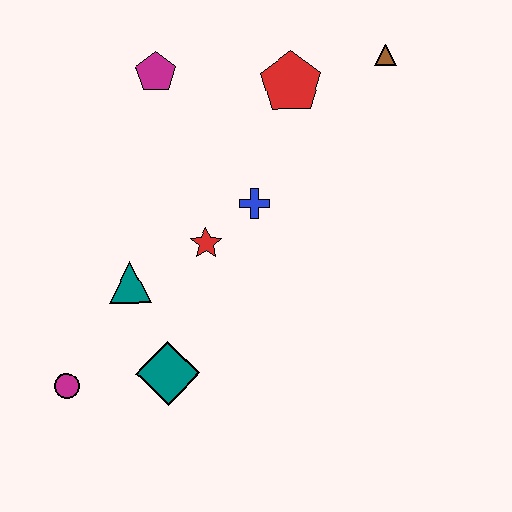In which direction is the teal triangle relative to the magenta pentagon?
The teal triangle is below the magenta pentagon.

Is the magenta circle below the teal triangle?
Yes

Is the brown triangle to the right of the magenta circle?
Yes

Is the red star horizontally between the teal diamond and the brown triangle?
Yes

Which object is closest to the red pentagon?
The brown triangle is closest to the red pentagon.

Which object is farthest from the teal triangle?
The brown triangle is farthest from the teal triangle.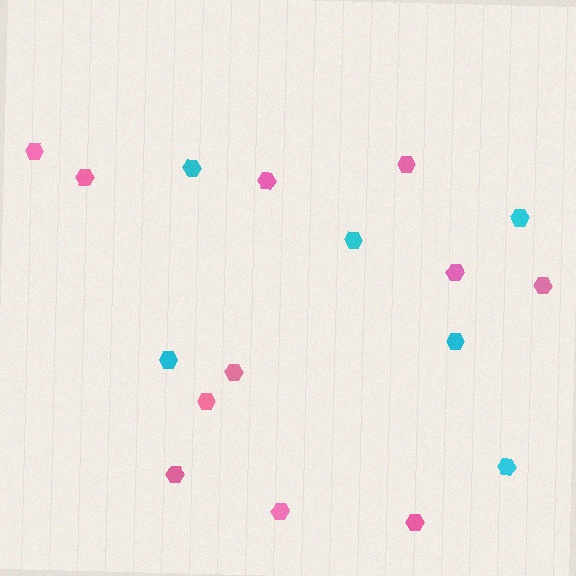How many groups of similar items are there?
There are 2 groups: one group of cyan hexagons (6) and one group of pink hexagons (11).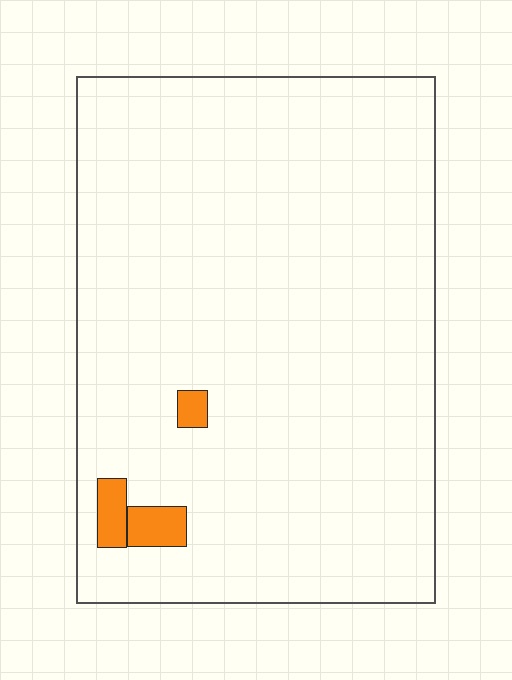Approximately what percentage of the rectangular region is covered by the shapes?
Approximately 5%.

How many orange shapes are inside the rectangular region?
3.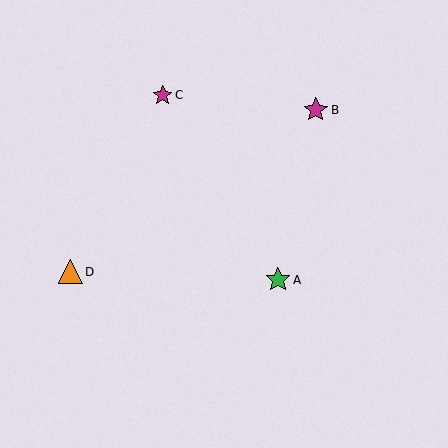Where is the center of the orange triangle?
The center of the orange triangle is at (70, 272).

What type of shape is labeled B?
Shape B is a magenta star.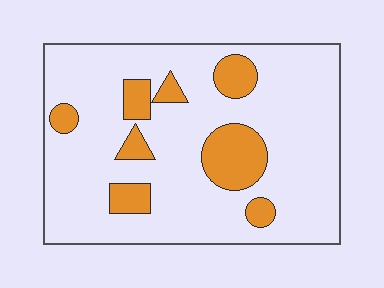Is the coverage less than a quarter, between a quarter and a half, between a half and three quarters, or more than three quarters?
Less than a quarter.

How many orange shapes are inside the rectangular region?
8.